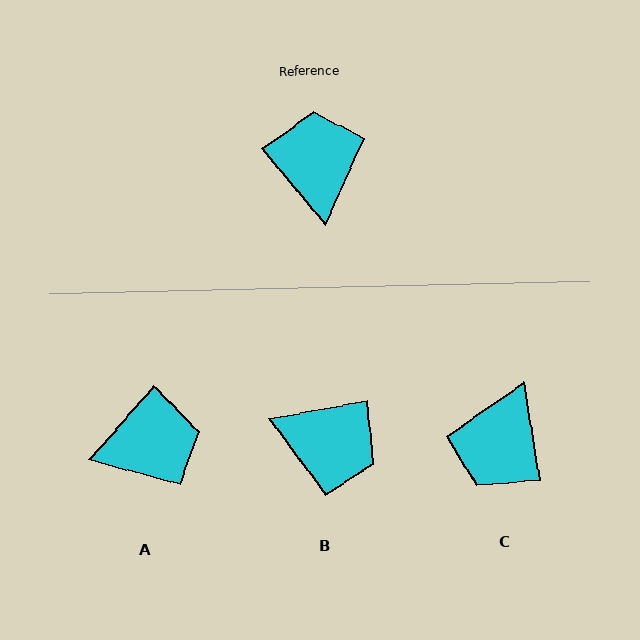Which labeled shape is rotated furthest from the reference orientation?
C, about 150 degrees away.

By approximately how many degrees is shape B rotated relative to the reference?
Approximately 120 degrees clockwise.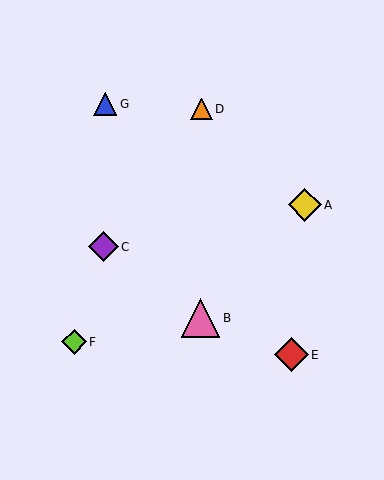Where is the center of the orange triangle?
The center of the orange triangle is at (201, 109).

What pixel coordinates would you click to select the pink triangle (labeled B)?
Click at (201, 318) to select the pink triangle B.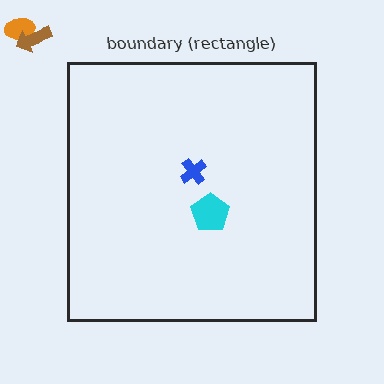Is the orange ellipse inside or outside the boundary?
Outside.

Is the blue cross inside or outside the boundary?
Inside.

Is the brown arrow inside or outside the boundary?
Outside.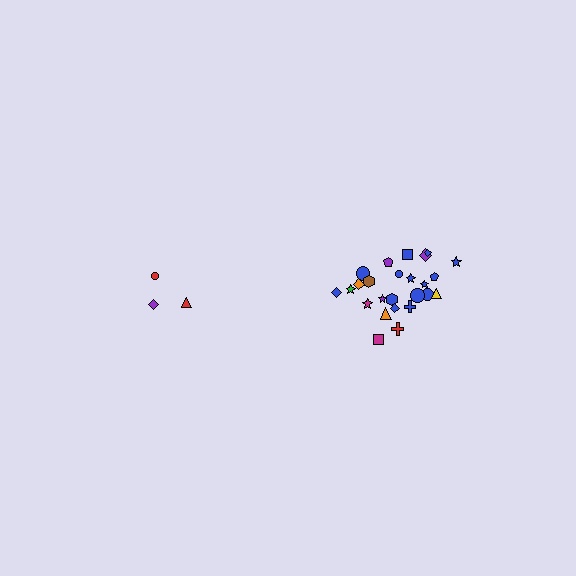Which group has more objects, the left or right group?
The right group.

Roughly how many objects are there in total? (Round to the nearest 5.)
Roughly 30 objects in total.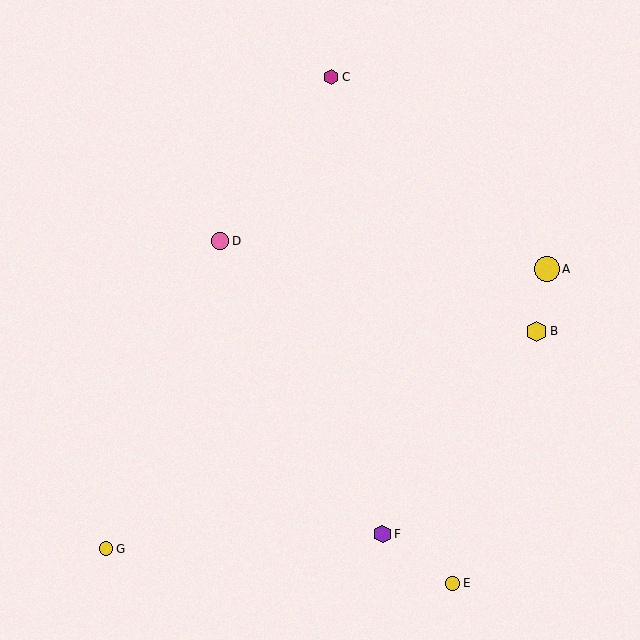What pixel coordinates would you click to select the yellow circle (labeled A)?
Click at (547, 269) to select the yellow circle A.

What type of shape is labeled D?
Shape D is a pink circle.